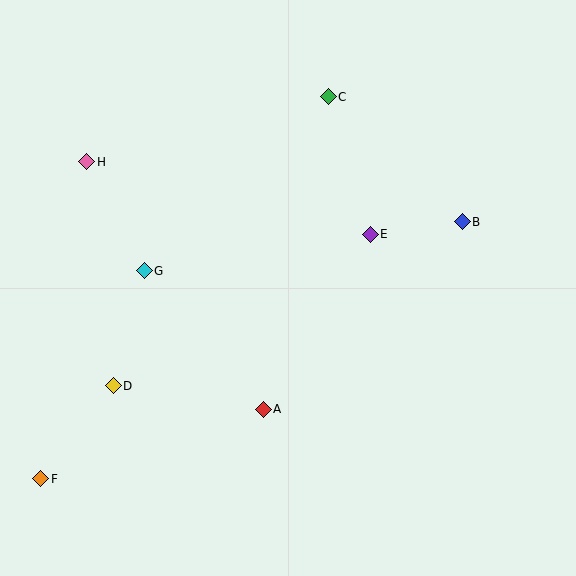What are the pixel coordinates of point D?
Point D is at (113, 386).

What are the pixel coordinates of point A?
Point A is at (263, 409).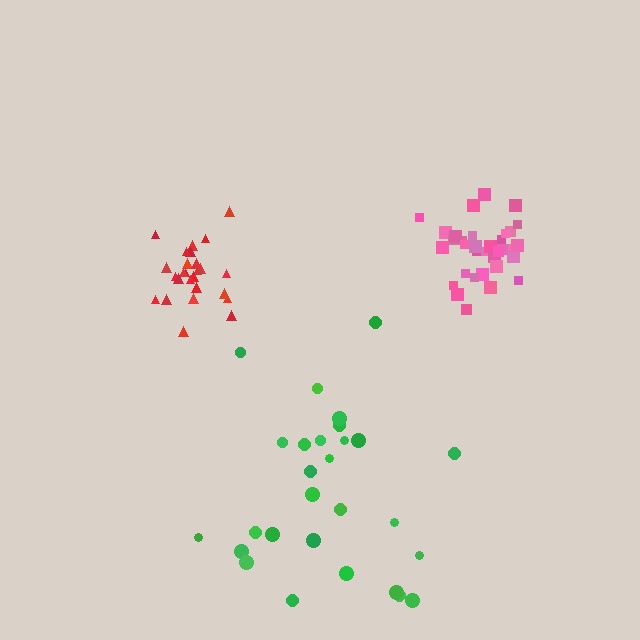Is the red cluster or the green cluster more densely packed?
Red.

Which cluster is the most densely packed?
Red.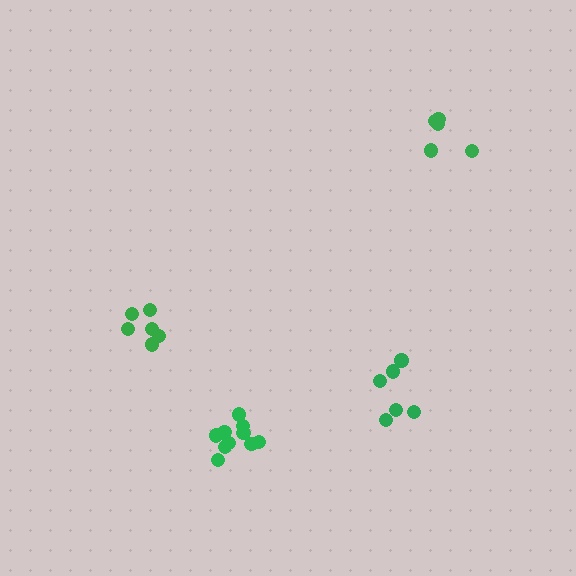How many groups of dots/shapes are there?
There are 4 groups.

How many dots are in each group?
Group 1: 5 dots, Group 2: 6 dots, Group 3: 6 dots, Group 4: 10 dots (27 total).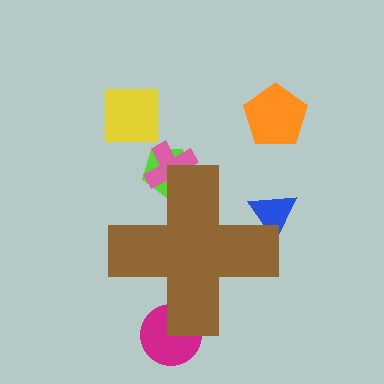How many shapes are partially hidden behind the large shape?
4 shapes are partially hidden.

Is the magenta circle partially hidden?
Yes, the magenta circle is partially hidden behind the brown cross.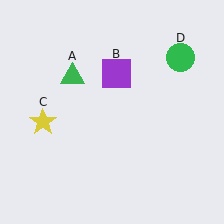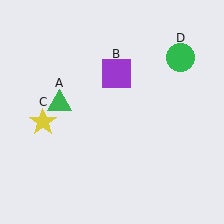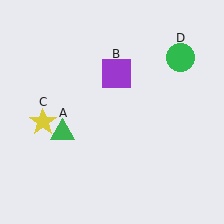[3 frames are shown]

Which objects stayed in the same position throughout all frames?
Purple square (object B) and yellow star (object C) and green circle (object D) remained stationary.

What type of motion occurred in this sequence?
The green triangle (object A) rotated counterclockwise around the center of the scene.